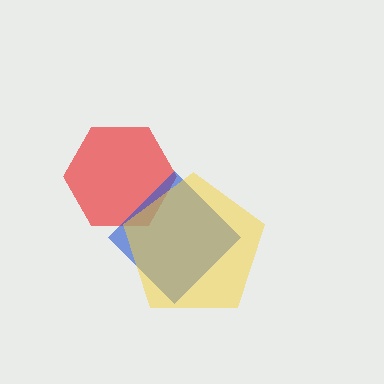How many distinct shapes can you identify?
There are 3 distinct shapes: a red hexagon, a blue diamond, a yellow pentagon.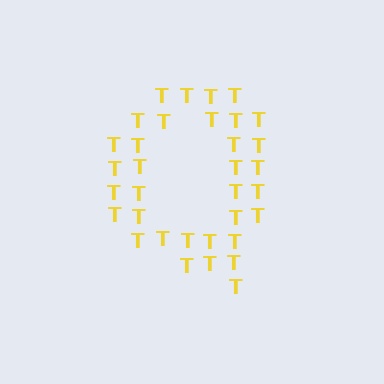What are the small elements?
The small elements are letter T's.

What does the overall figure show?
The overall figure shows the letter Q.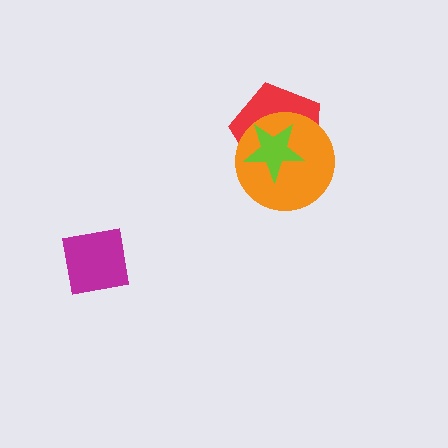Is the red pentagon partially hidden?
Yes, it is partially covered by another shape.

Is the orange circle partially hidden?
Yes, it is partially covered by another shape.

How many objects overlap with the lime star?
2 objects overlap with the lime star.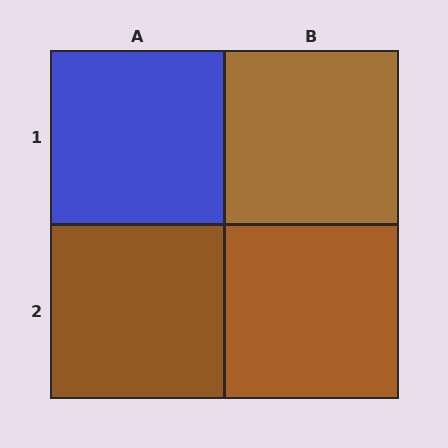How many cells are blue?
1 cell is blue.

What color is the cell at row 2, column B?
Brown.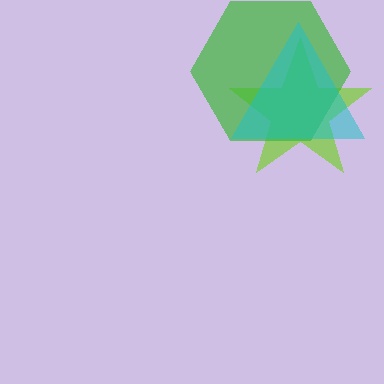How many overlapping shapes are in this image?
There are 3 overlapping shapes in the image.